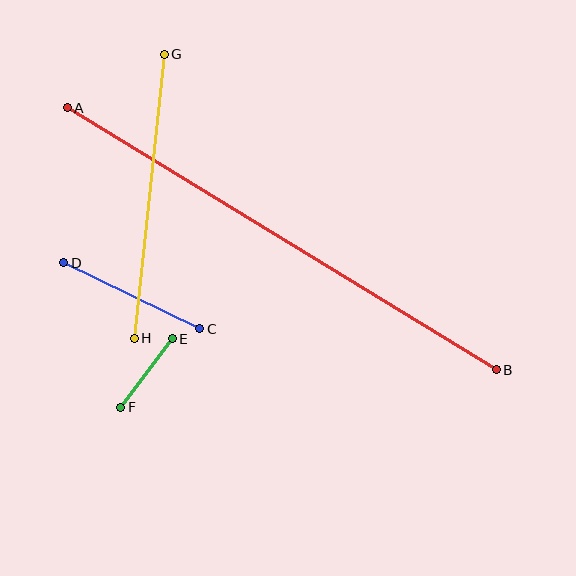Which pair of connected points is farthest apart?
Points A and B are farthest apart.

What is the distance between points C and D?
The distance is approximately 151 pixels.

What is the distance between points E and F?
The distance is approximately 86 pixels.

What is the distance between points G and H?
The distance is approximately 286 pixels.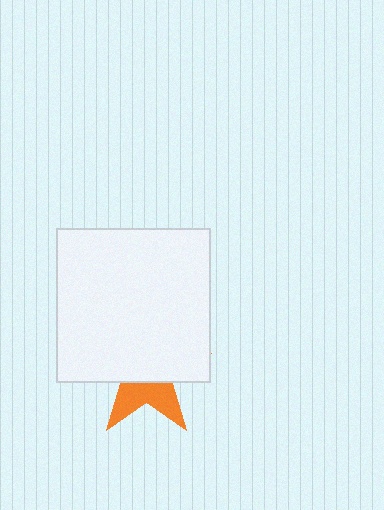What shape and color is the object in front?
The object in front is a white square.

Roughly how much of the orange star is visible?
A small part of it is visible (roughly 36%).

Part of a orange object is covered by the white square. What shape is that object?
It is a star.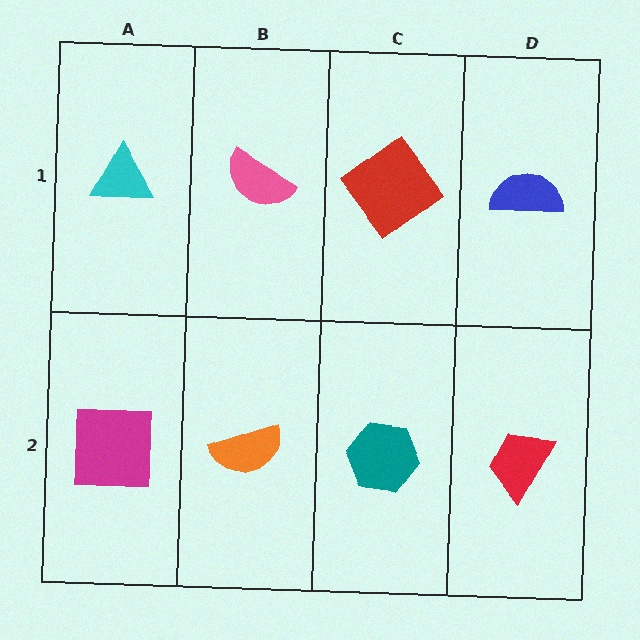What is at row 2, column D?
A red trapezoid.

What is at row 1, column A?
A cyan triangle.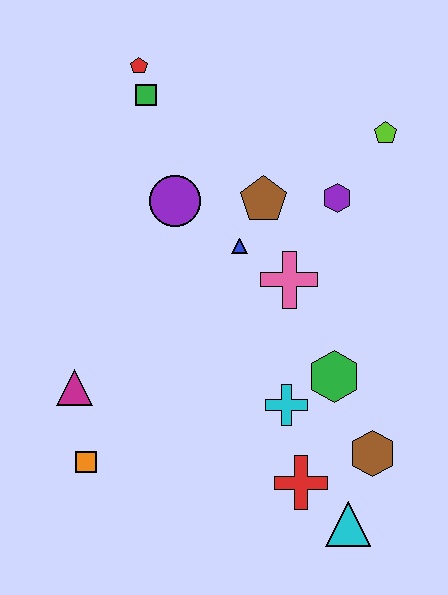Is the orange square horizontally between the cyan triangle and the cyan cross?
No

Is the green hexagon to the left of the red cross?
No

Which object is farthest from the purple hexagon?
The orange square is farthest from the purple hexagon.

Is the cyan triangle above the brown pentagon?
No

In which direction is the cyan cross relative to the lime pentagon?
The cyan cross is below the lime pentagon.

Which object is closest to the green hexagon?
The cyan cross is closest to the green hexagon.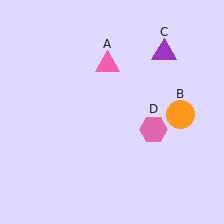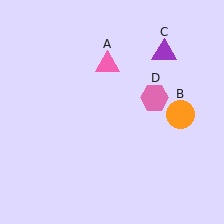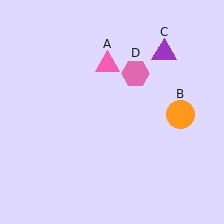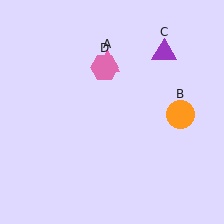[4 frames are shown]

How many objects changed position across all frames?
1 object changed position: pink hexagon (object D).